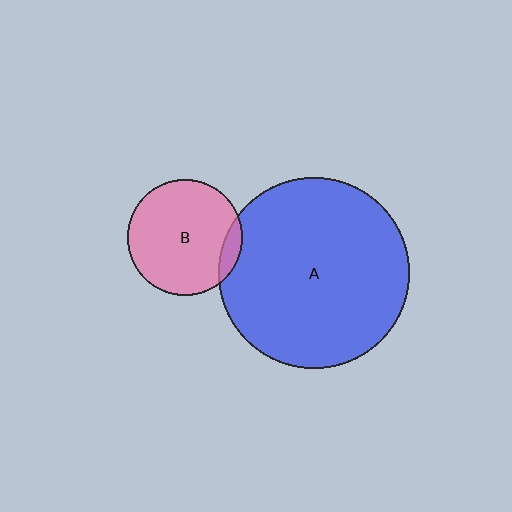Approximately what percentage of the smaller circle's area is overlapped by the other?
Approximately 10%.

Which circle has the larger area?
Circle A (blue).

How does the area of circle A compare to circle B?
Approximately 2.8 times.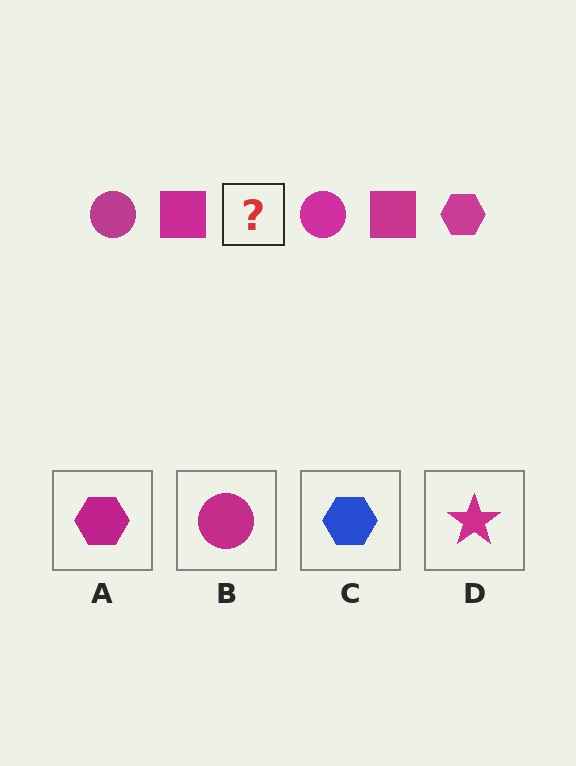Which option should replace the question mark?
Option A.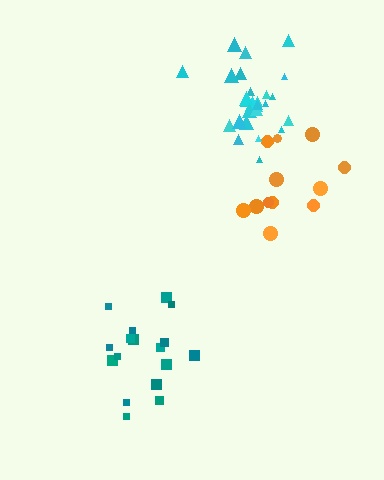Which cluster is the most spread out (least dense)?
Orange.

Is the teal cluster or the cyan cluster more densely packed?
Cyan.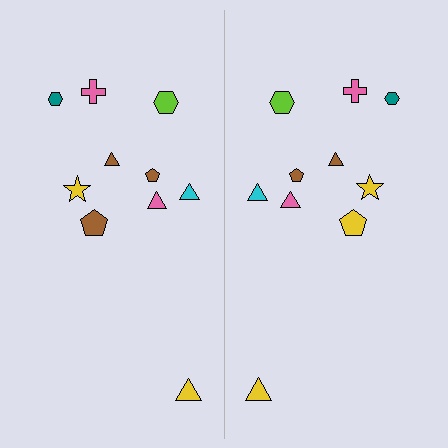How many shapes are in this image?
There are 20 shapes in this image.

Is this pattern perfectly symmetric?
No, the pattern is not perfectly symmetric. The yellow pentagon on the right side breaks the symmetry — its mirror counterpart is brown.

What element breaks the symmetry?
The yellow pentagon on the right side breaks the symmetry — its mirror counterpart is brown.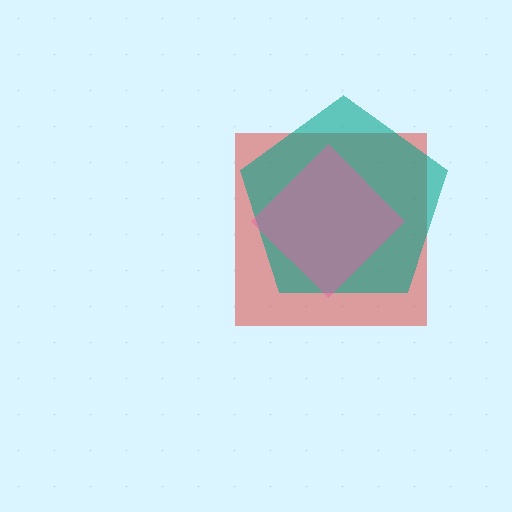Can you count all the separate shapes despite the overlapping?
Yes, there are 3 separate shapes.